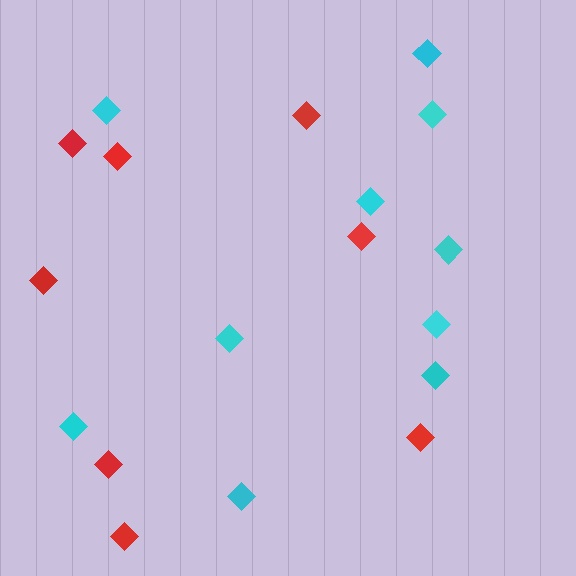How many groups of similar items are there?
There are 2 groups: one group of cyan diamonds (10) and one group of red diamonds (8).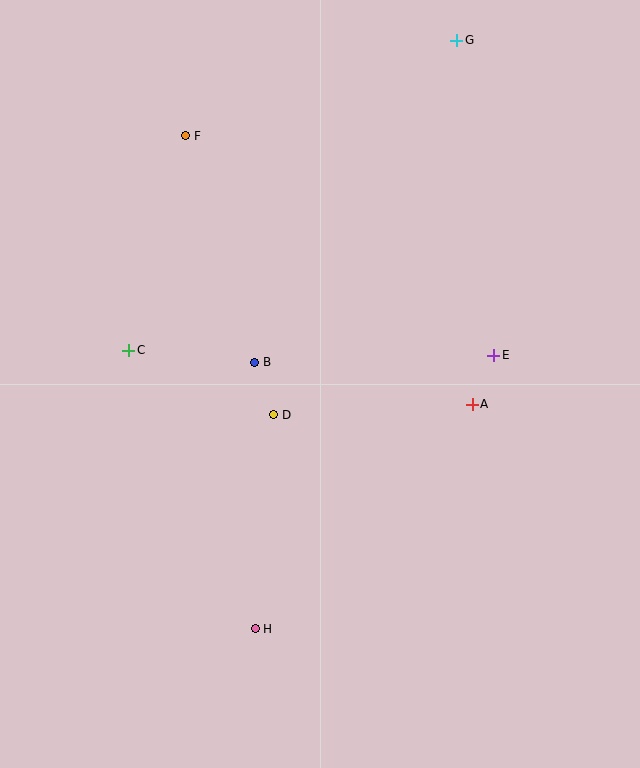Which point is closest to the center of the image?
Point D at (274, 415) is closest to the center.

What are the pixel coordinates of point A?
Point A is at (472, 404).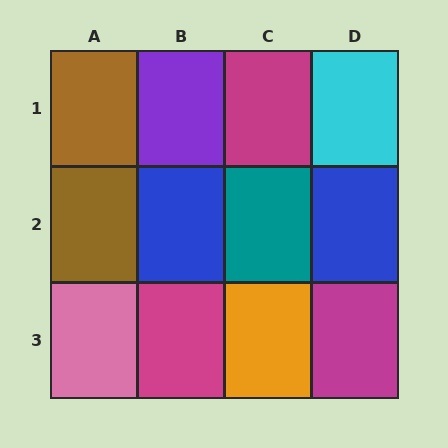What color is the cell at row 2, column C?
Teal.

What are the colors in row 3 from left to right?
Pink, magenta, orange, magenta.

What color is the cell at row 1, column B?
Purple.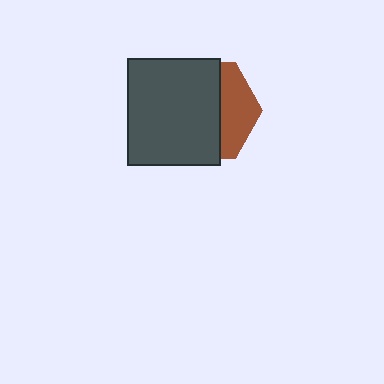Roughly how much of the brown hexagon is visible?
A small part of it is visible (roughly 33%).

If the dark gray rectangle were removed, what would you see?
You would see the complete brown hexagon.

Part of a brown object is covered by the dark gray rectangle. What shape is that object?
It is a hexagon.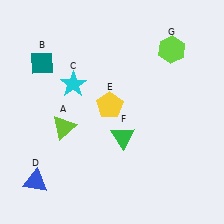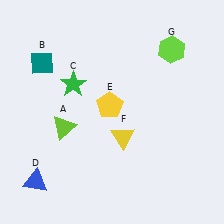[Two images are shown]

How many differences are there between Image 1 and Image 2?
There are 2 differences between the two images.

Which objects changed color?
C changed from cyan to green. F changed from green to yellow.